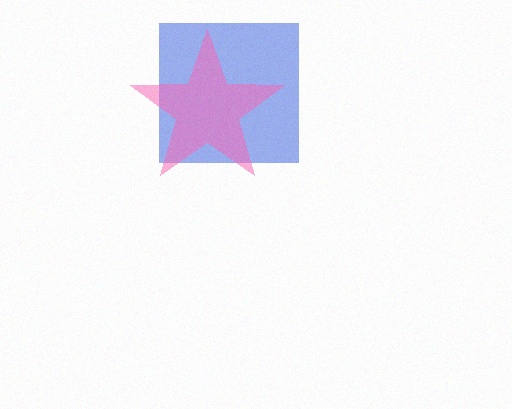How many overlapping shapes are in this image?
There are 2 overlapping shapes in the image.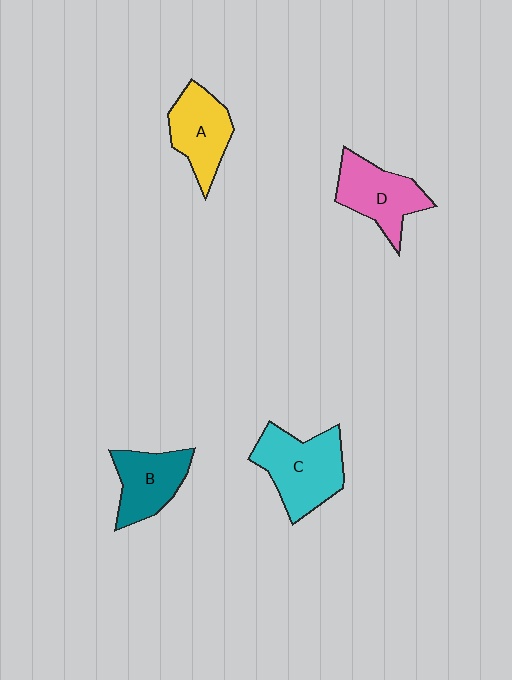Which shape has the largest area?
Shape C (cyan).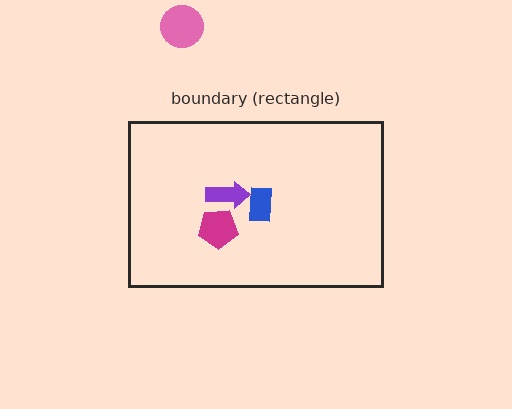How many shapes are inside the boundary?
3 inside, 1 outside.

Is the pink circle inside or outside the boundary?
Outside.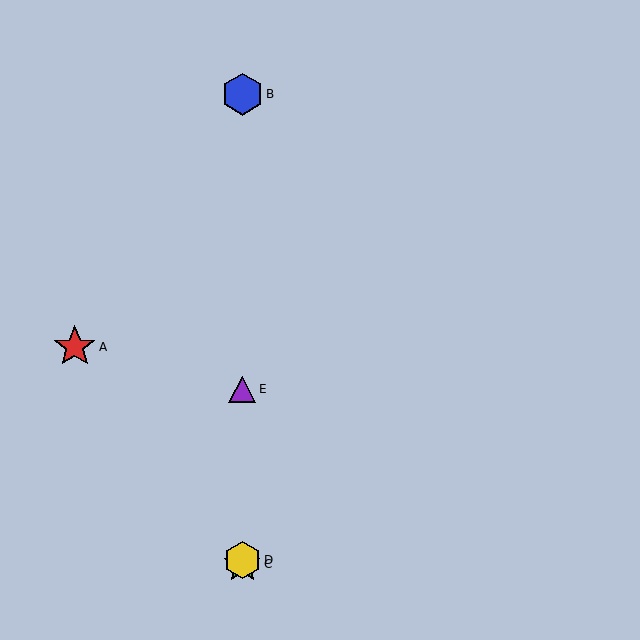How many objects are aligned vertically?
4 objects (B, C, D, E) are aligned vertically.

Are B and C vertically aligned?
Yes, both are at x≈242.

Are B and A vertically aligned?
No, B is at x≈242 and A is at x≈75.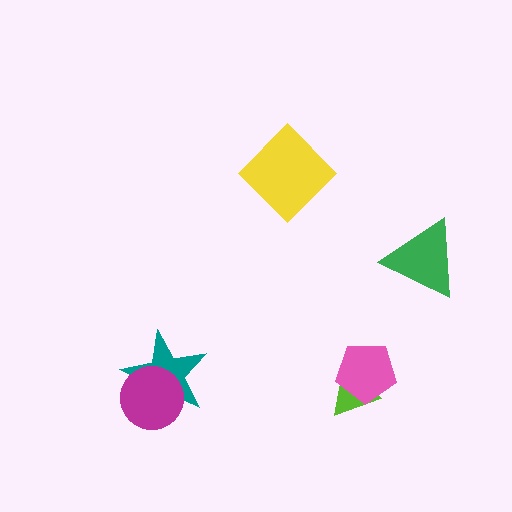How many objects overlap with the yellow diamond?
0 objects overlap with the yellow diamond.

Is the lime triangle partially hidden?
Yes, it is partially covered by another shape.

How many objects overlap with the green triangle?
0 objects overlap with the green triangle.